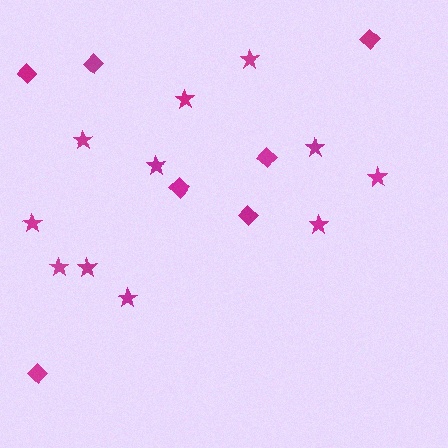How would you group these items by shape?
There are 2 groups: one group of diamonds (7) and one group of stars (11).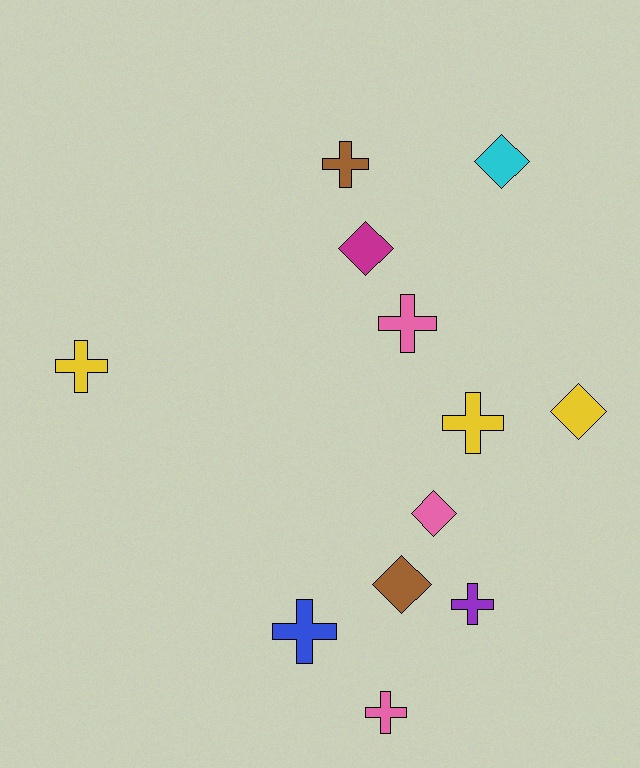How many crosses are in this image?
There are 7 crosses.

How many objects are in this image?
There are 12 objects.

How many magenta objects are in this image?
There is 1 magenta object.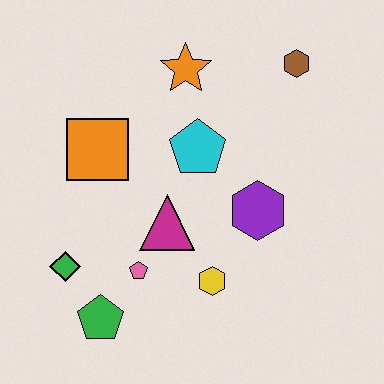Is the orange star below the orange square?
No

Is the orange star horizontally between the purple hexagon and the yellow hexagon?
No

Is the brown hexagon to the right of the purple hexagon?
Yes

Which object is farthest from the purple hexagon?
The green diamond is farthest from the purple hexagon.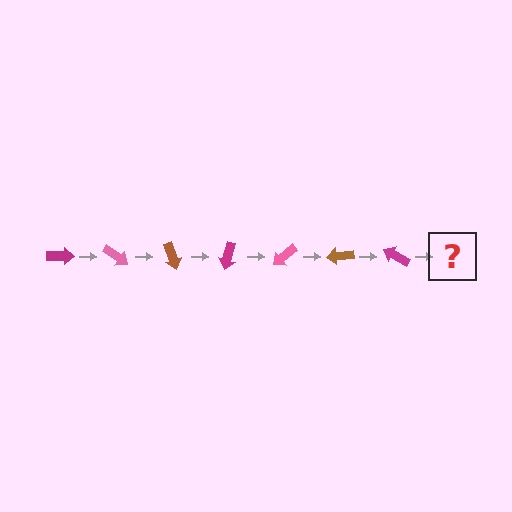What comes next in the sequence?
The next element should be a pink arrow, rotated 245 degrees from the start.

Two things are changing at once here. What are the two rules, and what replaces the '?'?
The two rules are that it rotates 35 degrees each step and the color cycles through magenta, pink, and brown. The '?' should be a pink arrow, rotated 245 degrees from the start.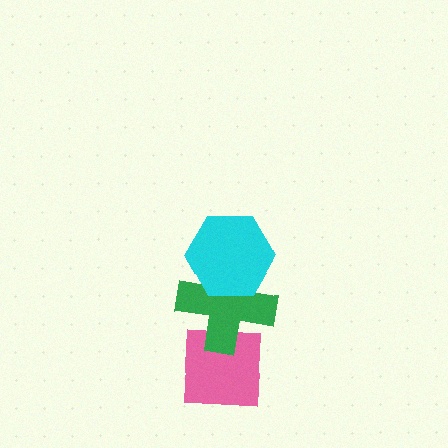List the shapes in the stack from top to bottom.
From top to bottom: the cyan hexagon, the green cross, the pink square.